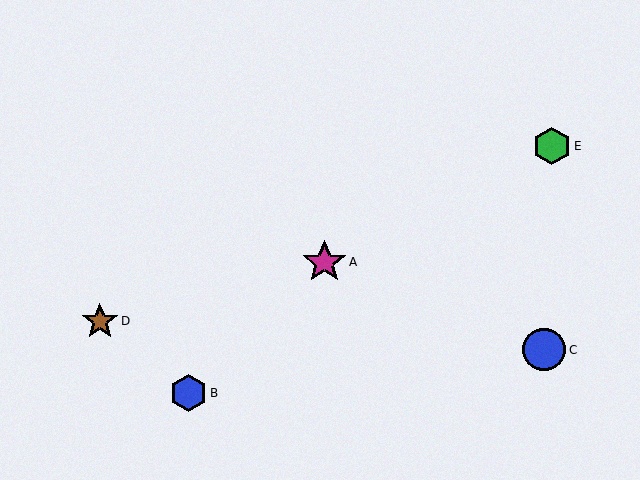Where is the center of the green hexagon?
The center of the green hexagon is at (552, 146).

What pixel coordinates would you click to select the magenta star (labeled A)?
Click at (324, 262) to select the magenta star A.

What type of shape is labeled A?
Shape A is a magenta star.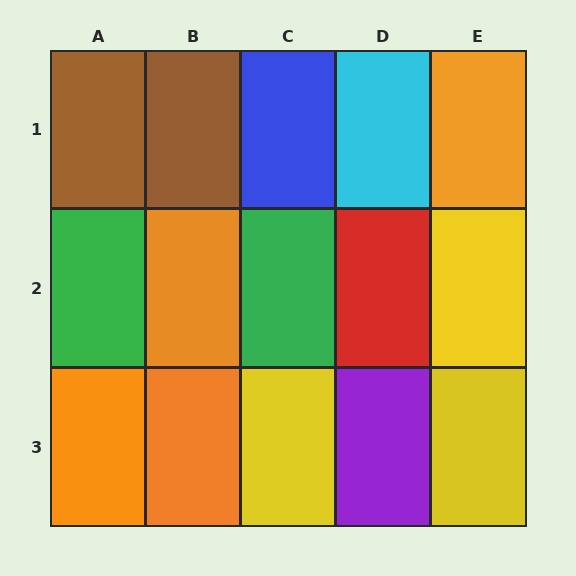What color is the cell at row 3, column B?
Orange.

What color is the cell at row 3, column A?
Orange.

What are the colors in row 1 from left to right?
Brown, brown, blue, cyan, orange.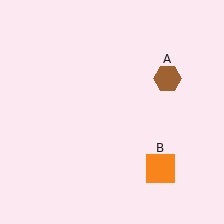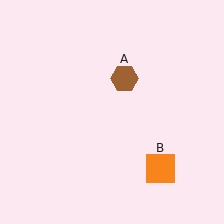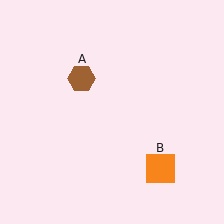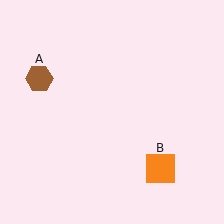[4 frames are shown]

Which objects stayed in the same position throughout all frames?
Orange square (object B) remained stationary.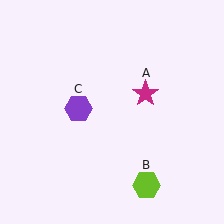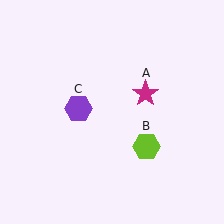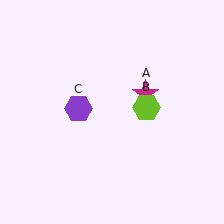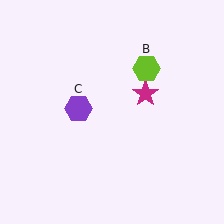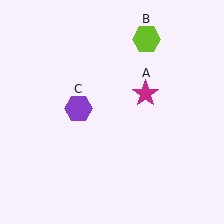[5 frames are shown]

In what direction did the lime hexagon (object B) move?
The lime hexagon (object B) moved up.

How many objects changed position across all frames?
1 object changed position: lime hexagon (object B).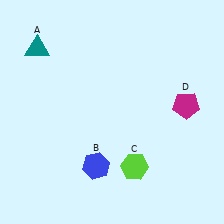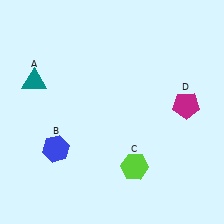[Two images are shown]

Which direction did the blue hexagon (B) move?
The blue hexagon (B) moved left.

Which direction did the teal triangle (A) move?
The teal triangle (A) moved down.